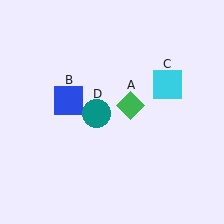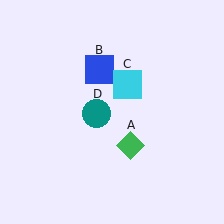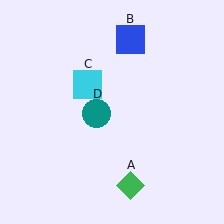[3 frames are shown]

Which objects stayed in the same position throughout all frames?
Teal circle (object D) remained stationary.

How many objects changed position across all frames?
3 objects changed position: green diamond (object A), blue square (object B), cyan square (object C).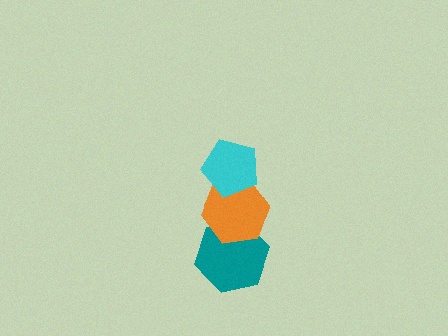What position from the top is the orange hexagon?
The orange hexagon is 2nd from the top.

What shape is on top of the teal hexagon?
The orange hexagon is on top of the teal hexagon.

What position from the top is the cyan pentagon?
The cyan pentagon is 1st from the top.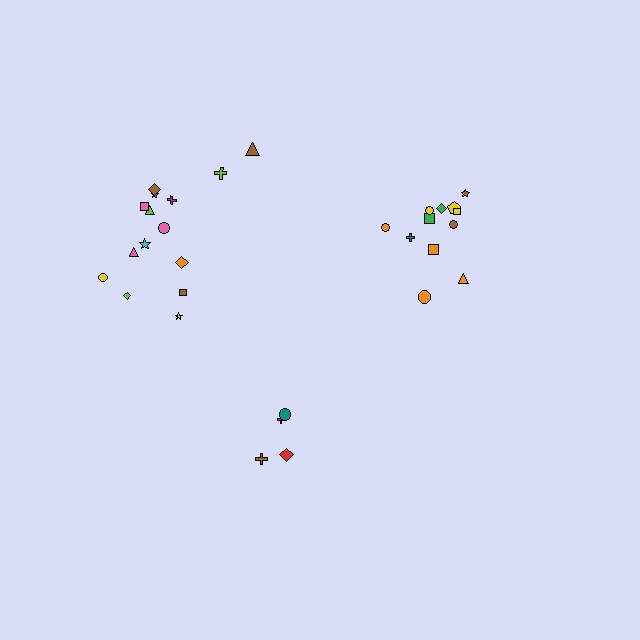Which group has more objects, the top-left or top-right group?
The top-left group.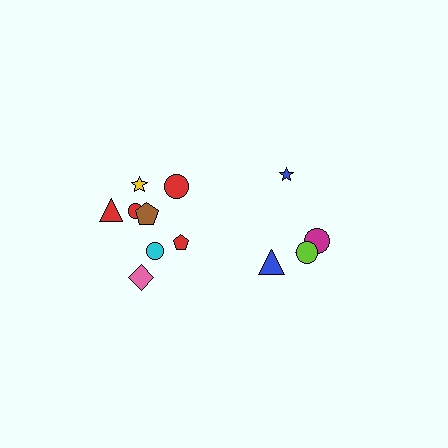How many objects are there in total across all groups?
There are 13 objects.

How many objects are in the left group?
There are 8 objects.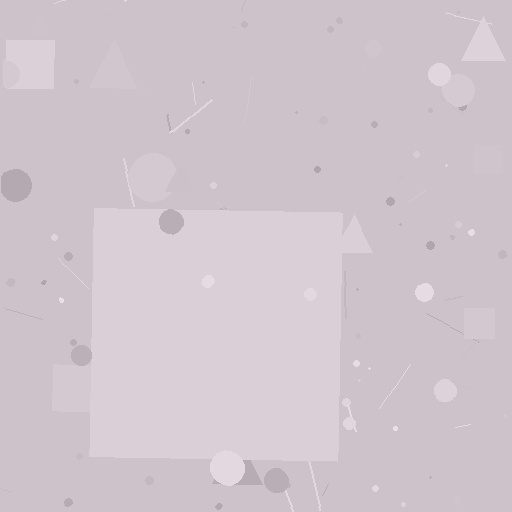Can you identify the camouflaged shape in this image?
The camouflaged shape is a square.